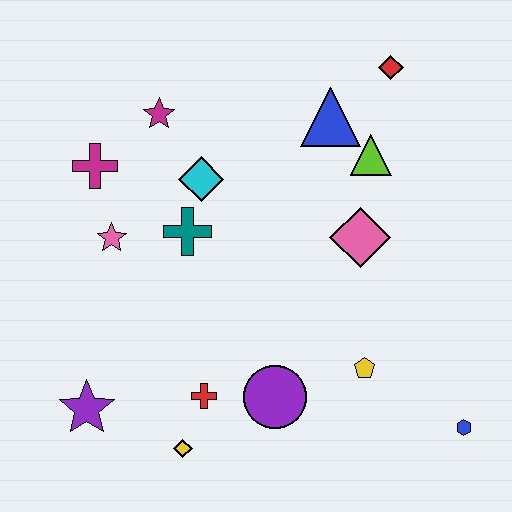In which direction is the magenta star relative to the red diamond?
The magenta star is to the left of the red diamond.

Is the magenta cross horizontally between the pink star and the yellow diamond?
No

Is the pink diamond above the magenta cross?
No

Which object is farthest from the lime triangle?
The purple star is farthest from the lime triangle.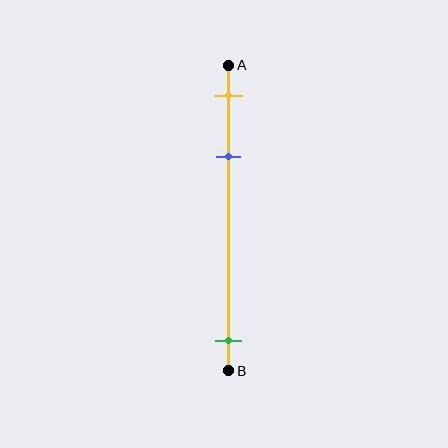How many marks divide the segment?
There are 3 marks dividing the segment.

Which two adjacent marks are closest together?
The yellow and blue marks are the closest adjacent pair.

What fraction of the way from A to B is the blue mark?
The blue mark is approximately 30% (0.3) of the way from A to B.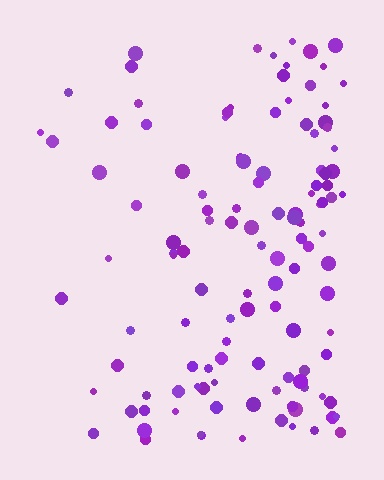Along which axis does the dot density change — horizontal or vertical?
Horizontal.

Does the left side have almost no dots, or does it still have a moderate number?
Still a moderate number, just noticeably fewer than the right.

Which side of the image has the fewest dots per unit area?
The left.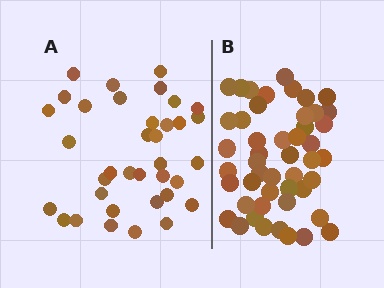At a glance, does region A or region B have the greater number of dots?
Region B (the right region) has more dots.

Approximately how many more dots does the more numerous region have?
Region B has roughly 12 or so more dots than region A.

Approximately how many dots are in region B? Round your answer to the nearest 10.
About 50 dots. (The exact count is 48, which rounds to 50.)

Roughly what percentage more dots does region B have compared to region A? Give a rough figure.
About 35% more.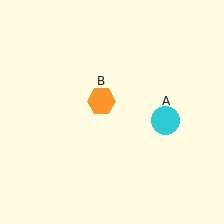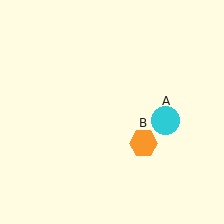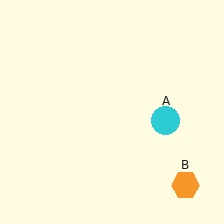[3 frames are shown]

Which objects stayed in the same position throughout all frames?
Cyan circle (object A) remained stationary.